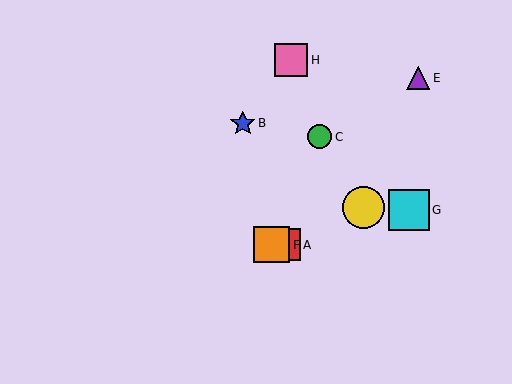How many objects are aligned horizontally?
2 objects (A, F) are aligned horizontally.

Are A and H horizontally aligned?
No, A is at y≈245 and H is at y≈60.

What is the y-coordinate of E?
Object E is at y≈78.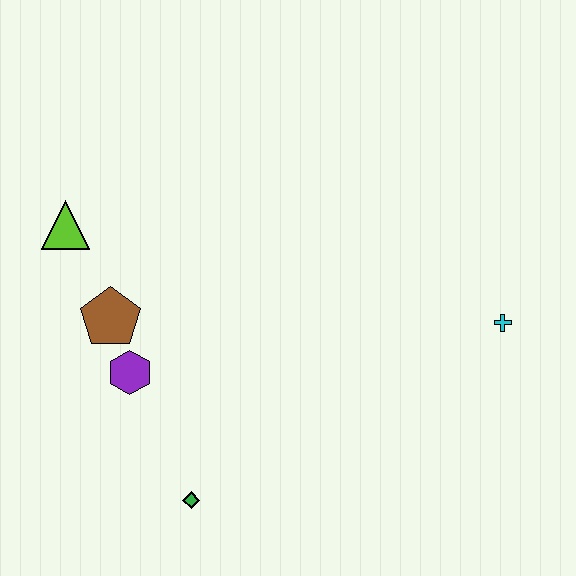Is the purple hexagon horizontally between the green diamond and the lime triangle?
Yes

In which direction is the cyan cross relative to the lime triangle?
The cyan cross is to the right of the lime triangle.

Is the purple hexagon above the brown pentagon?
No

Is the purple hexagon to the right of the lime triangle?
Yes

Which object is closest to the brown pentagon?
The purple hexagon is closest to the brown pentagon.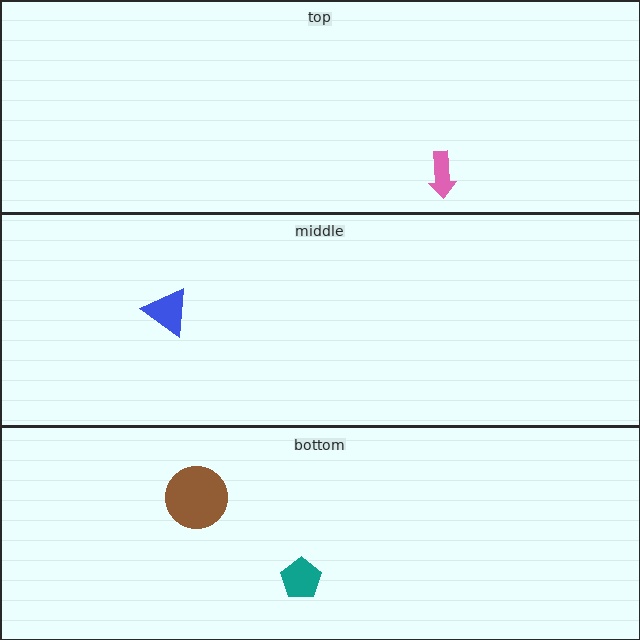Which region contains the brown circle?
The bottom region.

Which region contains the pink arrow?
The top region.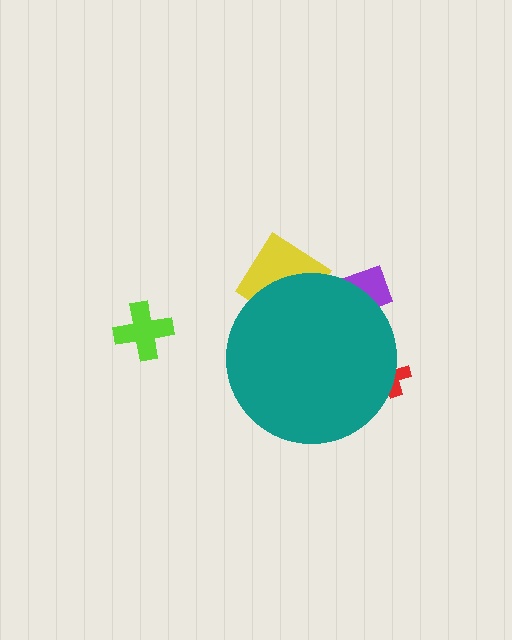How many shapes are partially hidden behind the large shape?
3 shapes are partially hidden.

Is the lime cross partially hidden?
No, the lime cross is fully visible.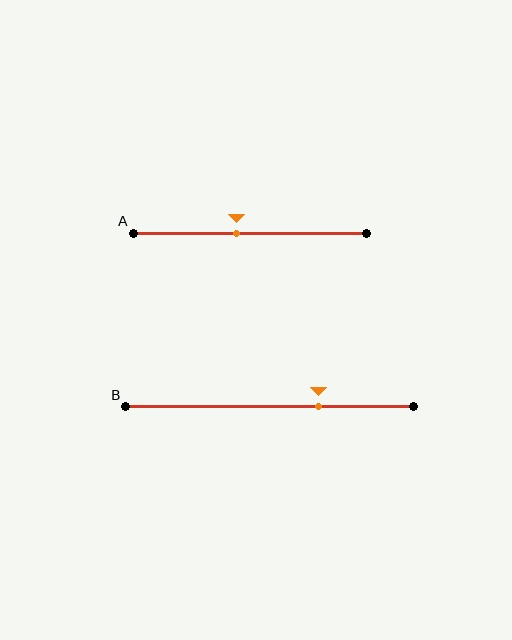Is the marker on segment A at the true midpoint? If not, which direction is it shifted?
No, the marker on segment A is shifted to the left by about 6% of the segment length.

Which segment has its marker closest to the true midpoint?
Segment A has its marker closest to the true midpoint.